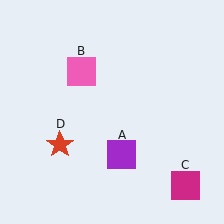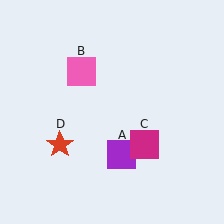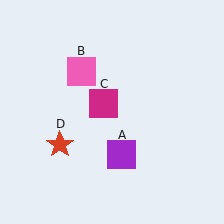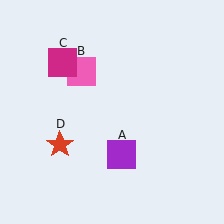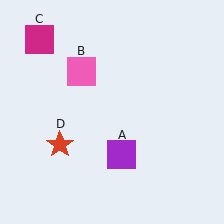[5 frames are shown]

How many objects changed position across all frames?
1 object changed position: magenta square (object C).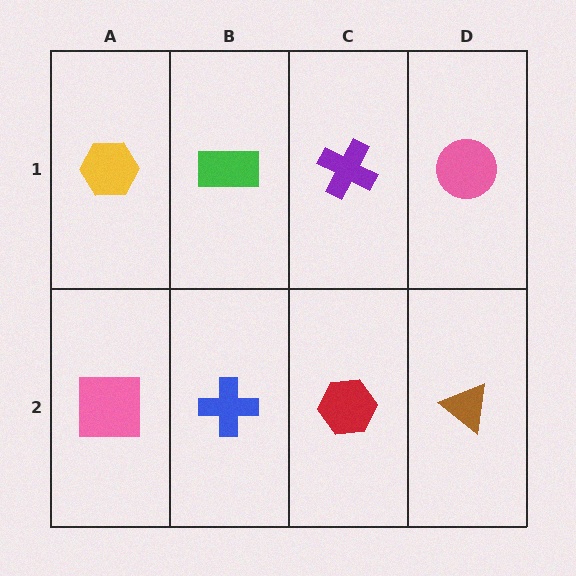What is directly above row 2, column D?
A pink circle.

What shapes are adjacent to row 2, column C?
A purple cross (row 1, column C), a blue cross (row 2, column B), a brown triangle (row 2, column D).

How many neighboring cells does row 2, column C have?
3.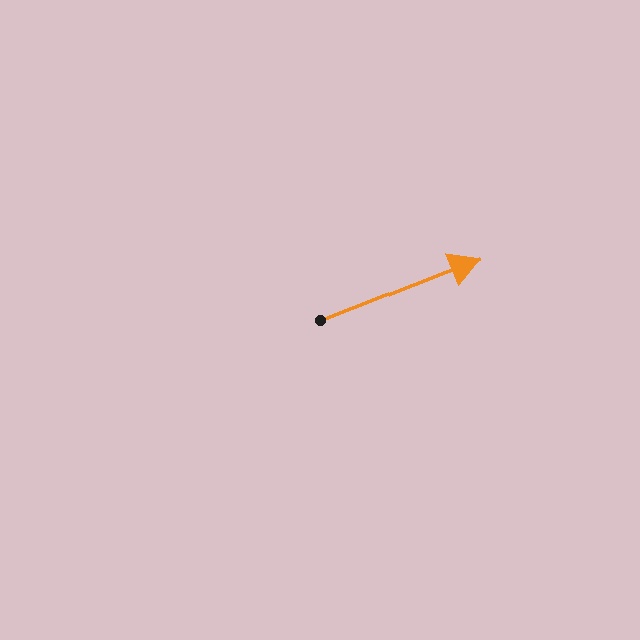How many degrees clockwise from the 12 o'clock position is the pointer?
Approximately 69 degrees.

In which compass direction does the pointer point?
East.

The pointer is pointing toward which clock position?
Roughly 2 o'clock.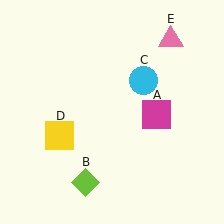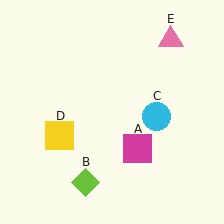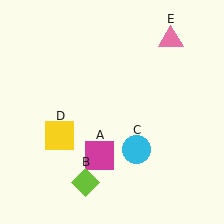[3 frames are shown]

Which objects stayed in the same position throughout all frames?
Lime diamond (object B) and yellow square (object D) and pink triangle (object E) remained stationary.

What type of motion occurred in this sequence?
The magenta square (object A), cyan circle (object C) rotated clockwise around the center of the scene.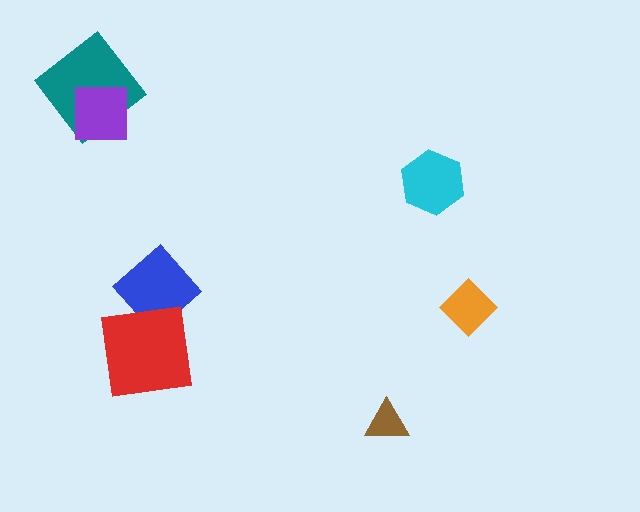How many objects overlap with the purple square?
1 object overlaps with the purple square.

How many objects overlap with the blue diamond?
1 object overlaps with the blue diamond.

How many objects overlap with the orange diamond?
0 objects overlap with the orange diamond.